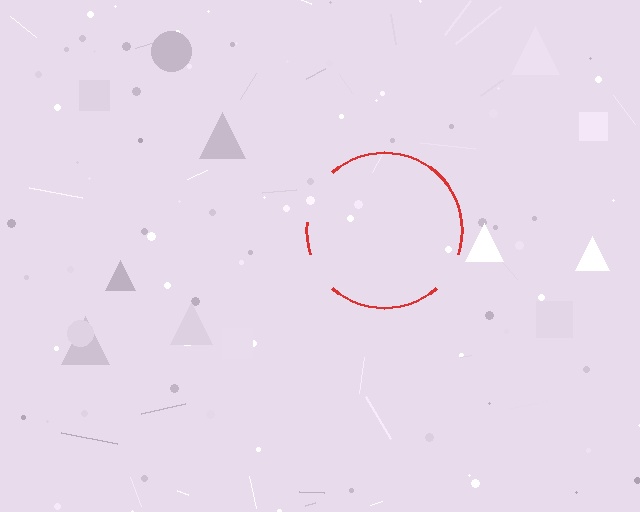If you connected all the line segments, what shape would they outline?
They would outline a circle.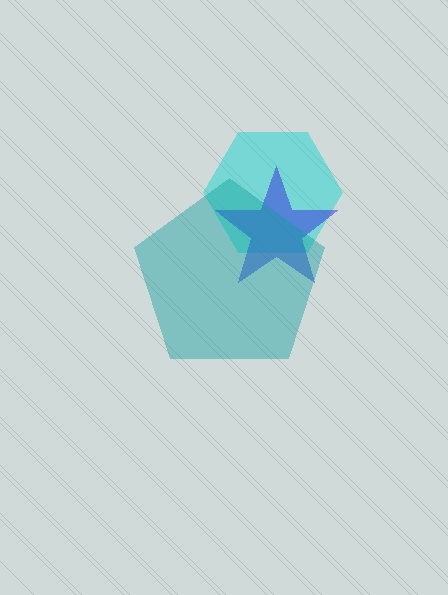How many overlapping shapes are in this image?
There are 3 overlapping shapes in the image.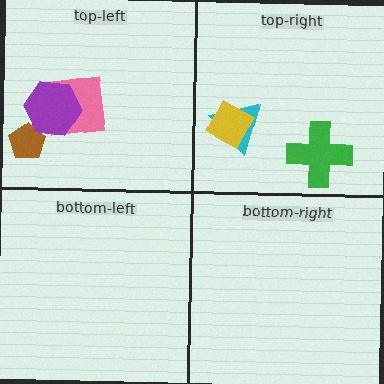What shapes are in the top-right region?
The cyan triangle, the green cross, the yellow diamond.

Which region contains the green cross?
The top-right region.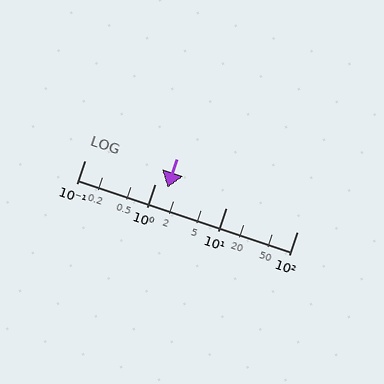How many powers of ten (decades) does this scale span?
The scale spans 3 decades, from 0.1 to 100.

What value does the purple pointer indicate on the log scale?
The pointer indicates approximately 1.5.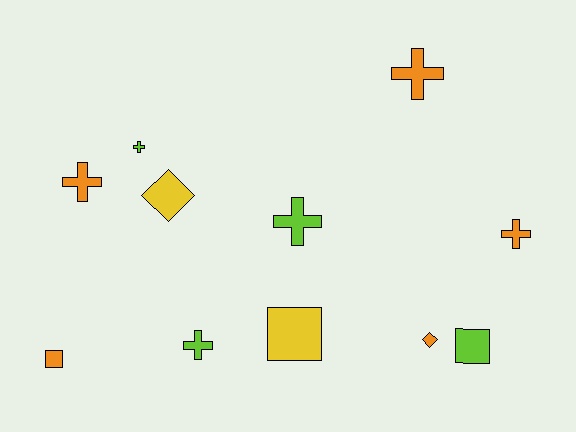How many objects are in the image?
There are 11 objects.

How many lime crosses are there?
There are 3 lime crosses.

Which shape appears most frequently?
Cross, with 6 objects.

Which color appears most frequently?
Orange, with 5 objects.